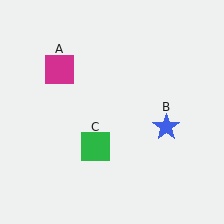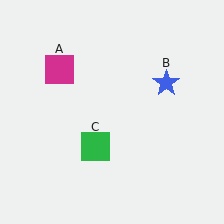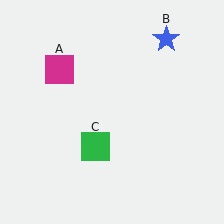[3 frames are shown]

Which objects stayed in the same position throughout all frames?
Magenta square (object A) and green square (object C) remained stationary.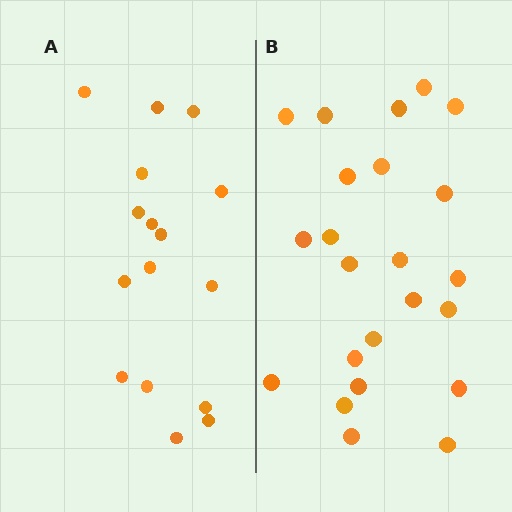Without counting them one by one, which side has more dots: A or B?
Region B (the right region) has more dots.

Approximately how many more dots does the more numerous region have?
Region B has roughly 8 or so more dots than region A.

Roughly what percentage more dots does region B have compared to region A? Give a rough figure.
About 45% more.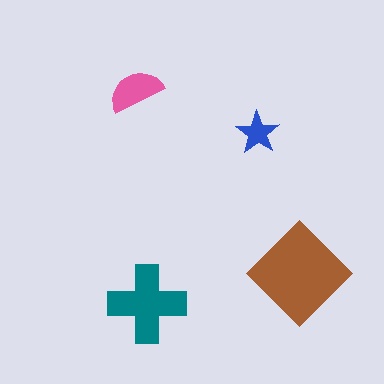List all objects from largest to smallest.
The brown diamond, the teal cross, the pink semicircle, the blue star.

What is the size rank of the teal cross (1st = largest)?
2nd.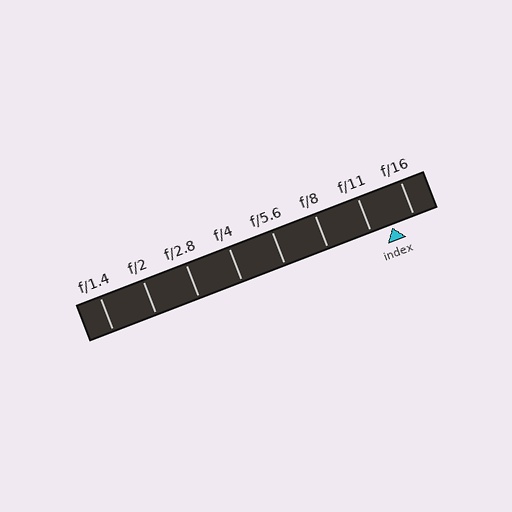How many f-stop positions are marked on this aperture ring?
There are 8 f-stop positions marked.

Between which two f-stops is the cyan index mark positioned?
The index mark is between f/11 and f/16.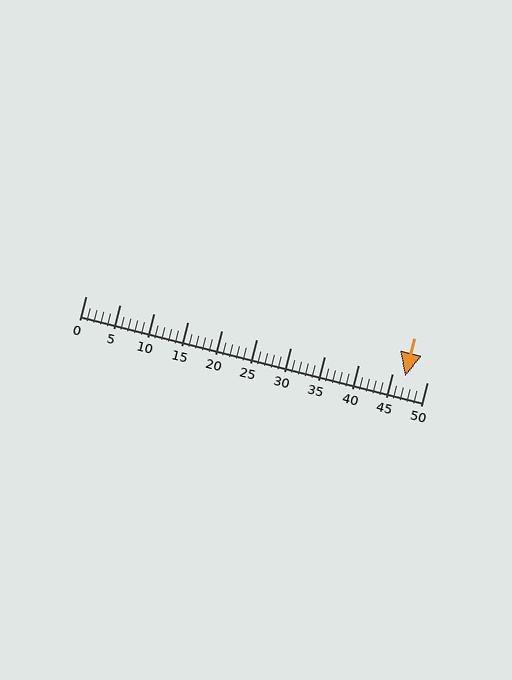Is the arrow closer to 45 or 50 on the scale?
The arrow is closer to 45.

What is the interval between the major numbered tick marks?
The major tick marks are spaced 5 units apart.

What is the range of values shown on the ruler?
The ruler shows values from 0 to 50.